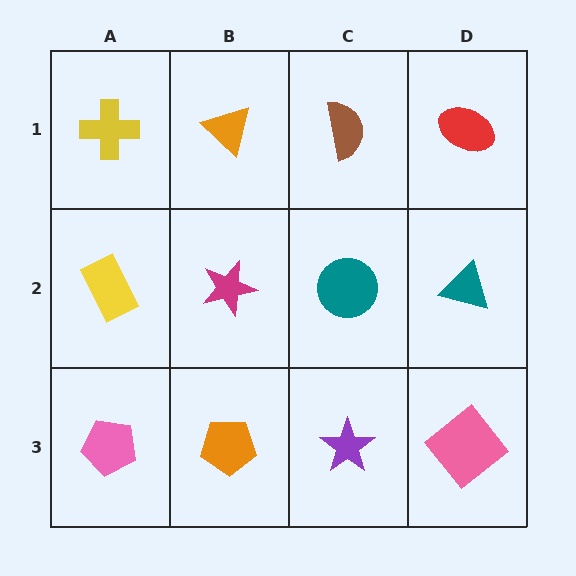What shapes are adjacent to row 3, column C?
A teal circle (row 2, column C), an orange pentagon (row 3, column B), a pink diamond (row 3, column D).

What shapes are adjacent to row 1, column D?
A teal triangle (row 2, column D), a brown semicircle (row 1, column C).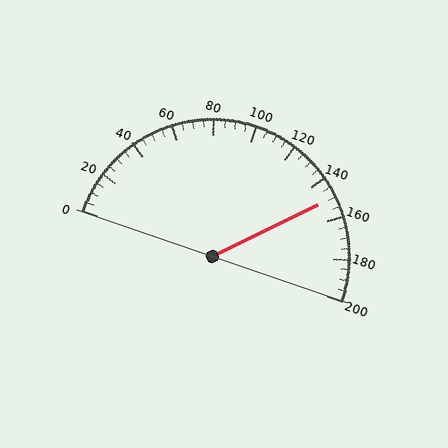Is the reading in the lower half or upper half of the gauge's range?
The reading is in the upper half of the range (0 to 200).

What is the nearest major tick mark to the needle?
The nearest major tick mark is 160.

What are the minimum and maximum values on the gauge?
The gauge ranges from 0 to 200.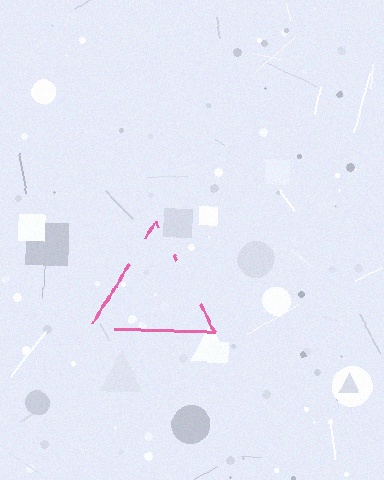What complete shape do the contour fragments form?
The contour fragments form a triangle.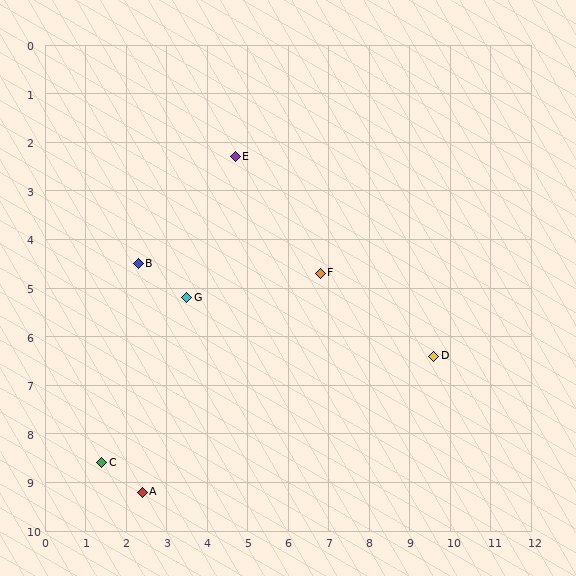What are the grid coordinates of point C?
Point C is at approximately (1.4, 8.6).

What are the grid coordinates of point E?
Point E is at approximately (4.7, 2.3).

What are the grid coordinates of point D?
Point D is at approximately (9.6, 6.4).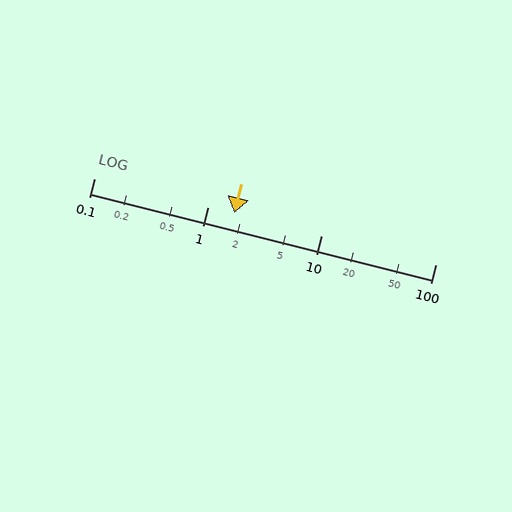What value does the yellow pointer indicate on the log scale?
The pointer indicates approximately 1.7.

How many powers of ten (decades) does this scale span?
The scale spans 3 decades, from 0.1 to 100.